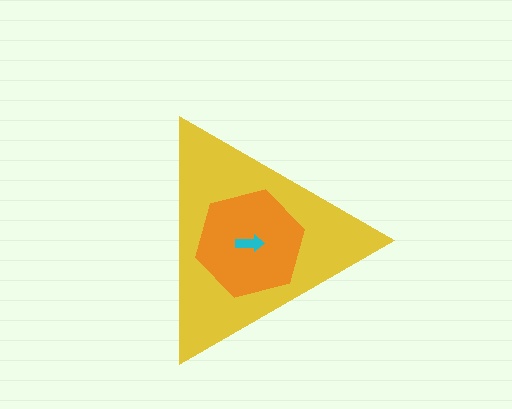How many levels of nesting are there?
3.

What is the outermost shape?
The yellow triangle.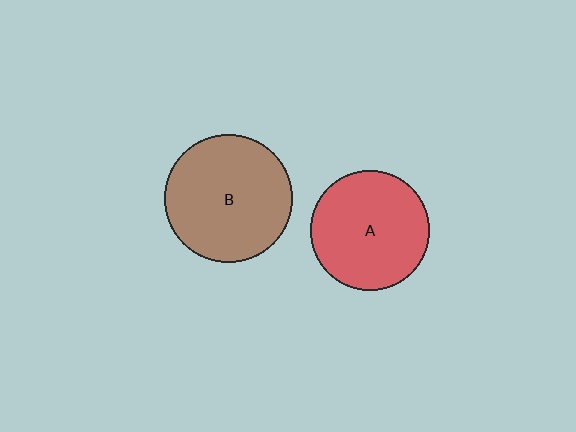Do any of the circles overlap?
No, none of the circles overlap.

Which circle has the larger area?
Circle B (brown).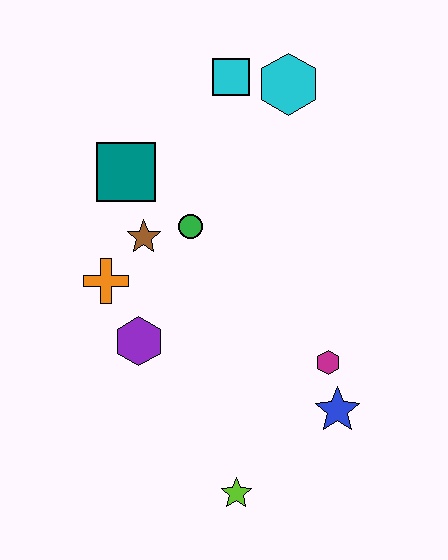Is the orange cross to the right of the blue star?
No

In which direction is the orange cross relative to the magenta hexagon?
The orange cross is to the left of the magenta hexagon.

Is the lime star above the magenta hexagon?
No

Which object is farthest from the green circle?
The lime star is farthest from the green circle.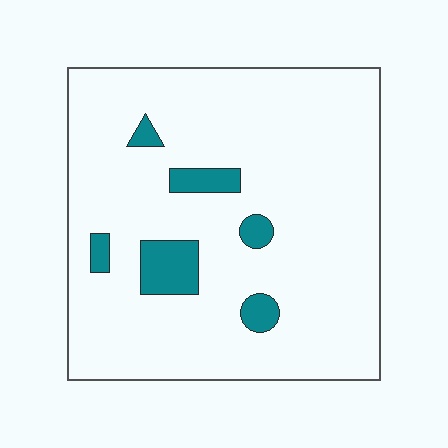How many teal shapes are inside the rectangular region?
6.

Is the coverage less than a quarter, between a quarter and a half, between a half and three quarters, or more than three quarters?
Less than a quarter.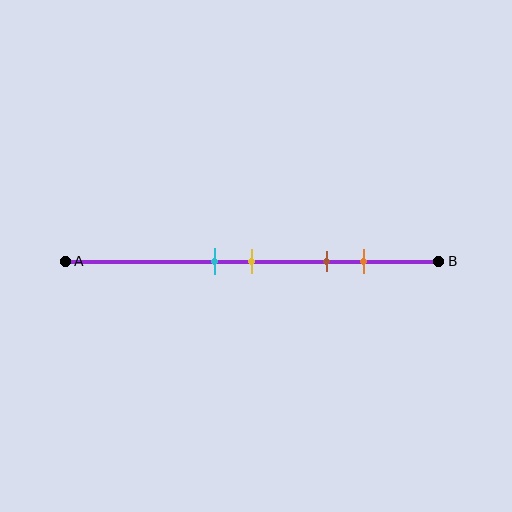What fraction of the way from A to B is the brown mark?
The brown mark is approximately 70% (0.7) of the way from A to B.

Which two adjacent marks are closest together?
The cyan and yellow marks are the closest adjacent pair.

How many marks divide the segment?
There are 4 marks dividing the segment.